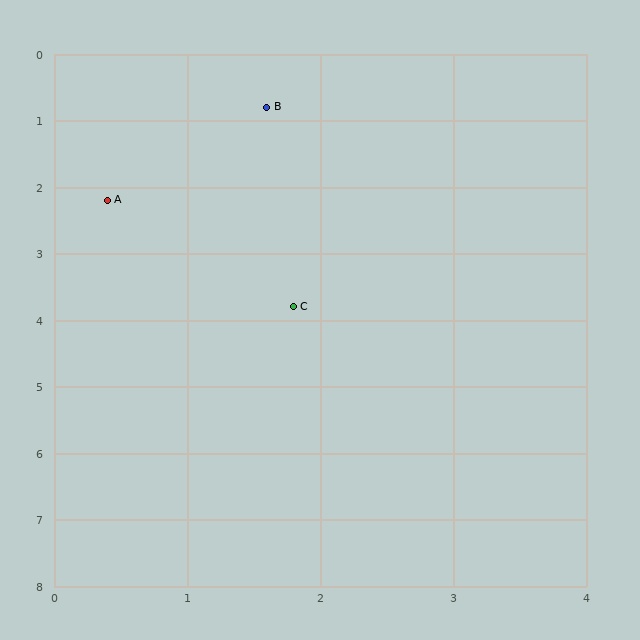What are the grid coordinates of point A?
Point A is at approximately (0.4, 2.2).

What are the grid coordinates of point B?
Point B is at approximately (1.6, 0.8).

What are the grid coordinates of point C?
Point C is at approximately (1.8, 3.8).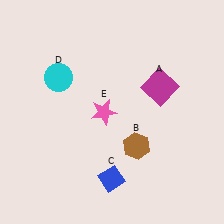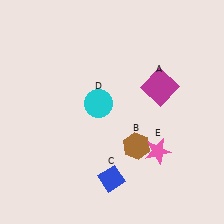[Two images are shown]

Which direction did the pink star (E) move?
The pink star (E) moved right.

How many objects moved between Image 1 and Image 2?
2 objects moved between the two images.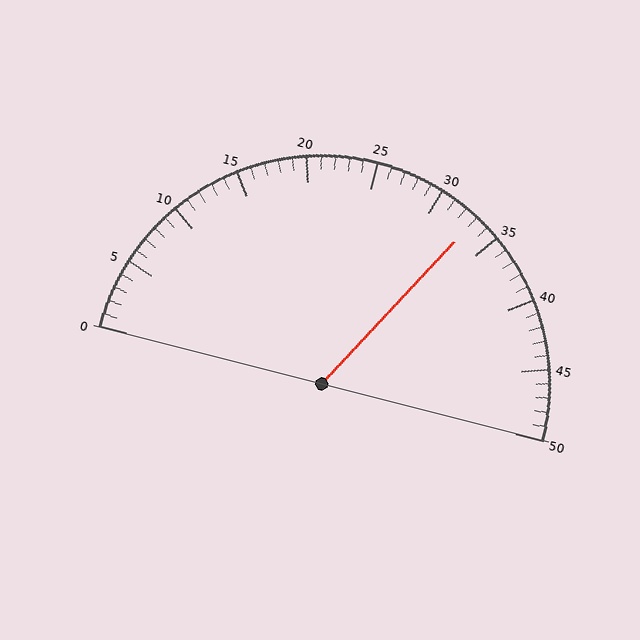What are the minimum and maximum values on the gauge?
The gauge ranges from 0 to 50.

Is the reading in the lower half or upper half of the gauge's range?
The reading is in the upper half of the range (0 to 50).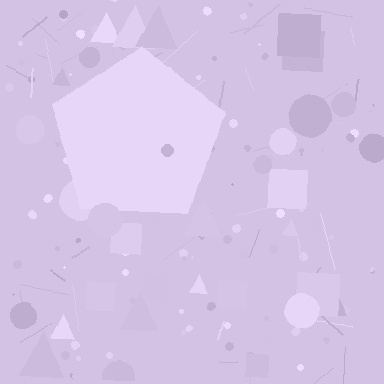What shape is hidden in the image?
A pentagon is hidden in the image.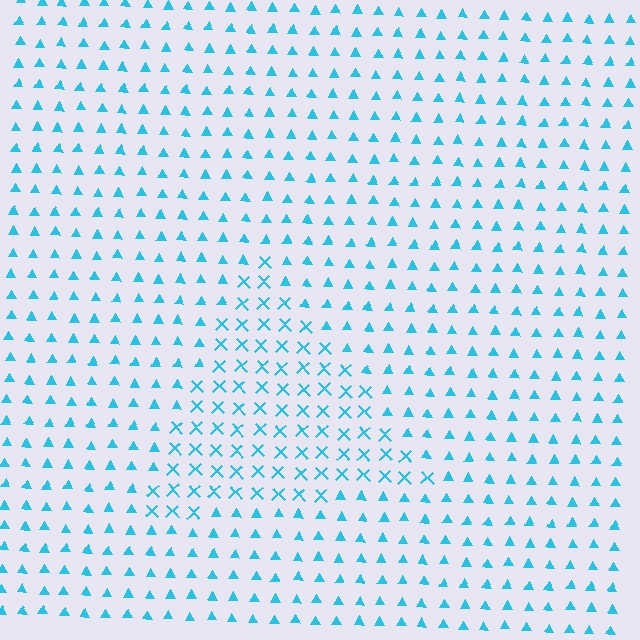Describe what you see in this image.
The image is filled with small cyan elements arranged in a uniform grid. A triangle-shaped region contains X marks, while the surrounding area contains triangles. The boundary is defined purely by the change in element shape.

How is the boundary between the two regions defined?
The boundary is defined by a change in element shape: X marks inside vs. triangles outside. All elements share the same color and spacing.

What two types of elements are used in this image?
The image uses X marks inside the triangle region and triangles outside it.